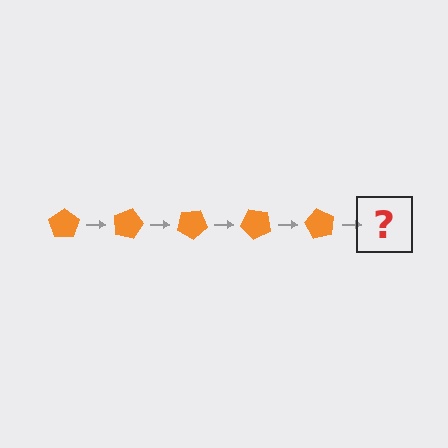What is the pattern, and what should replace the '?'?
The pattern is that the pentagon rotates 15 degrees each step. The '?' should be an orange pentagon rotated 75 degrees.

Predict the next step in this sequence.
The next step is an orange pentagon rotated 75 degrees.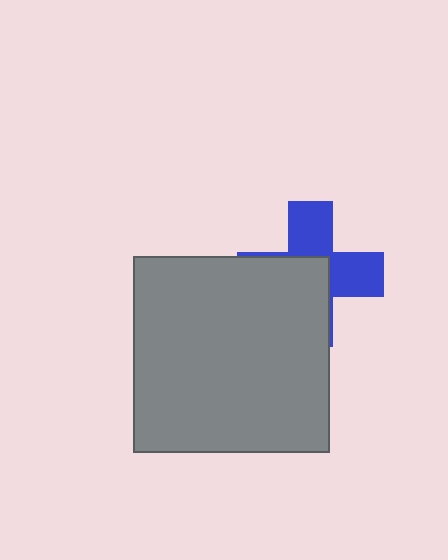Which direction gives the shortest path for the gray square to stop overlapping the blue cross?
Moving toward the lower-left gives the shortest separation.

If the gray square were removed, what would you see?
You would see the complete blue cross.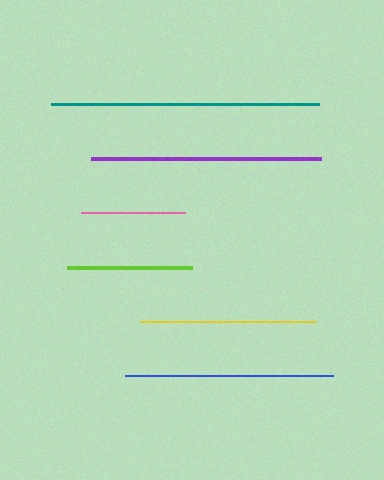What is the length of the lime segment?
The lime segment is approximately 125 pixels long.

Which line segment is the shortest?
The pink line is the shortest at approximately 104 pixels.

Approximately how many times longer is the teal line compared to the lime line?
The teal line is approximately 2.1 times the length of the lime line.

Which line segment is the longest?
The teal line is the longest at approximately 267 pixels.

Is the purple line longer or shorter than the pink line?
The purple line is longer than the pink line.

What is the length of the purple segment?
The purple segment is approximately 230 pixels long.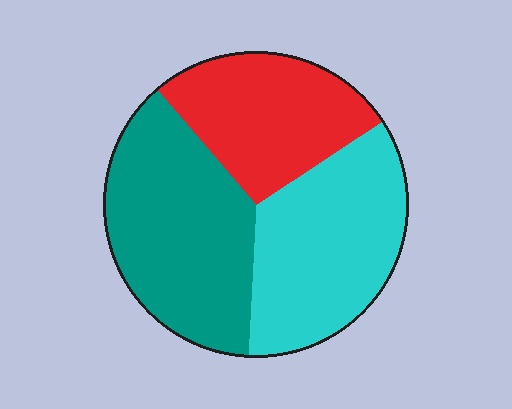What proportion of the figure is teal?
Teal takes up about three eighths (3/8) of the figure.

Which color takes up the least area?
Red, at roughly 25%.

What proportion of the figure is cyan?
Cyan takes up about one third (1/3) of the figure.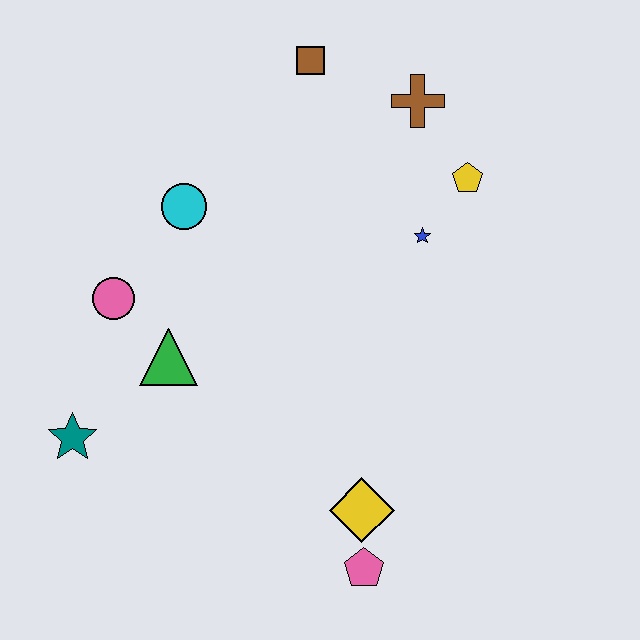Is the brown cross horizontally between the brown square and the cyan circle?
No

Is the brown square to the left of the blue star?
Yes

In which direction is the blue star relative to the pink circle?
The blue star is to the right of the pink circle.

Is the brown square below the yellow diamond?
No